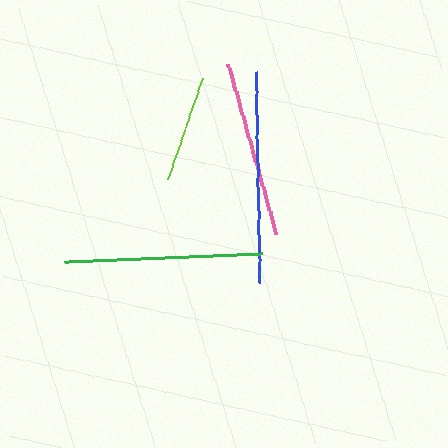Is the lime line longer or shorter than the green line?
The green line is longer than the lime line.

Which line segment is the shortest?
The lime line is the shortest at approximately 107 pixels.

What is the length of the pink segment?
The pink segment is approximately 176 pixels long.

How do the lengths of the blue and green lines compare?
The blue and green lines are approximately the same length.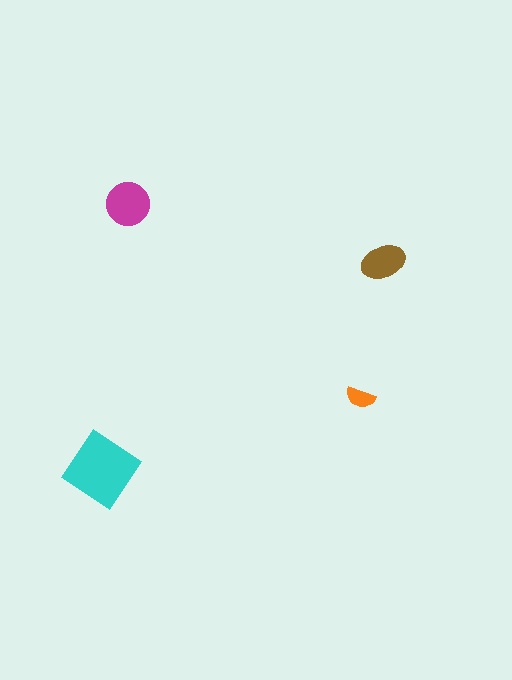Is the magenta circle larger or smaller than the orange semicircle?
Larger.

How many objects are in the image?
There are 4 objects in the image.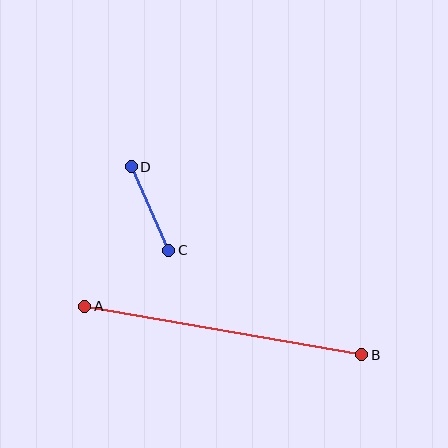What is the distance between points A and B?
The distance is approximately 281 pixels.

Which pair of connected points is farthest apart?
Points A and B are farthest apart.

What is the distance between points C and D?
The distance is approximately 91 pixels.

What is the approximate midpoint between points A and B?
The midpoint is at approximately (223, 330) pixels.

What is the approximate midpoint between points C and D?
The midpoint is at approximately (150, 208) pixels.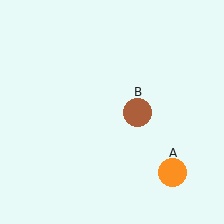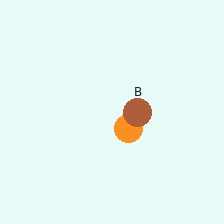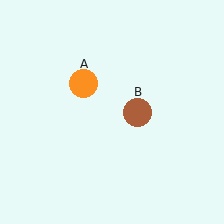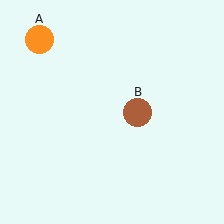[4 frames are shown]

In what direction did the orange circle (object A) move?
The orange circle (object A) moved up and to the left.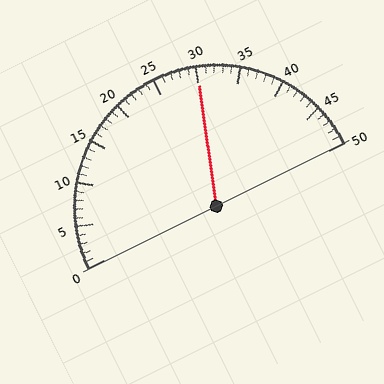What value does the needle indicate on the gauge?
The needle indicates approximately 30.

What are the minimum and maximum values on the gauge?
The gauge ranges from 0 to 50.